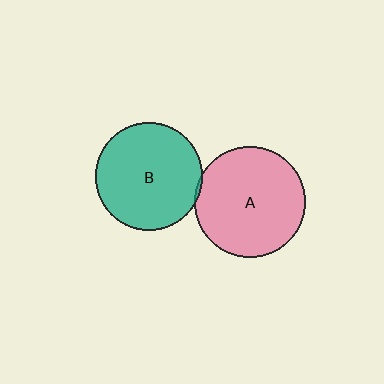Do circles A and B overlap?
Yes.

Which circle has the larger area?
Circle A (pink).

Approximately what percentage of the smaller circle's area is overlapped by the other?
Approximately 5%.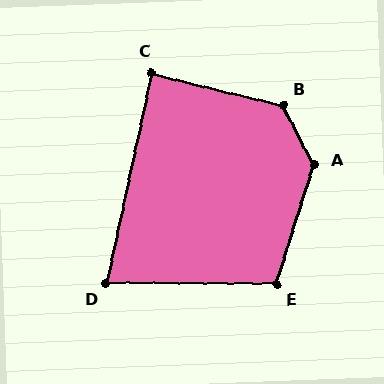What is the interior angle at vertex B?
Approximately 132 degrees (obtuse).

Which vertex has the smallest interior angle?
D, at approximately 78 degrees.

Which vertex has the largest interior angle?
A, at approximately 134 degrees.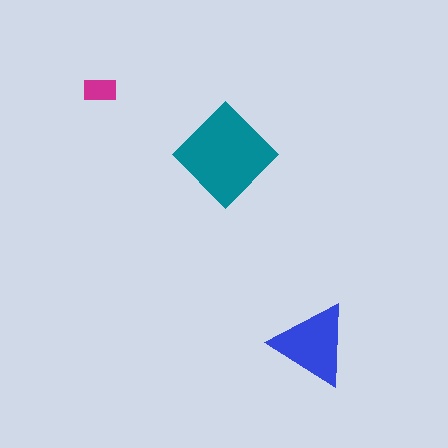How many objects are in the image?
There are 3 objects in the image.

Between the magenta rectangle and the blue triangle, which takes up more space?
The blue triangle.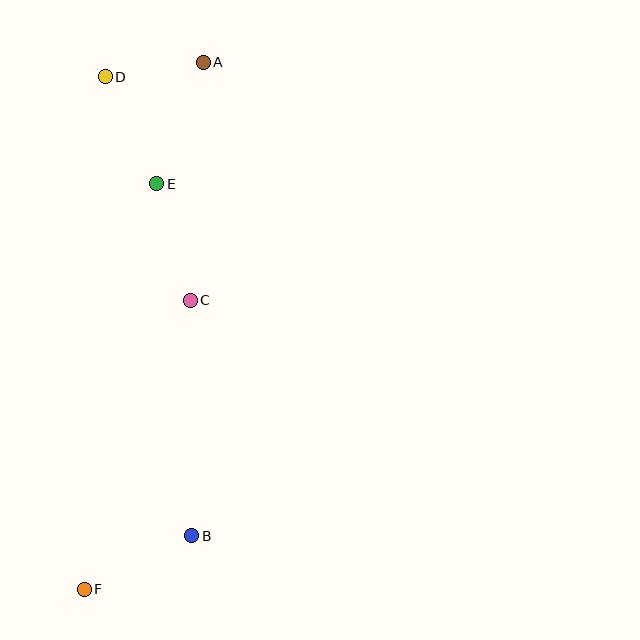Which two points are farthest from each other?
Points A and F are farthest from each other.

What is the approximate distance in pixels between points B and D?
The distance between B and D is approximately 467 pixels.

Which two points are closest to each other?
Points A and D are closest to each other.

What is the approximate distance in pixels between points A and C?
The distance between A and C is approximately 238 pixels.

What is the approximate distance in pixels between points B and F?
The distance between B and F is approximately 120 pixels.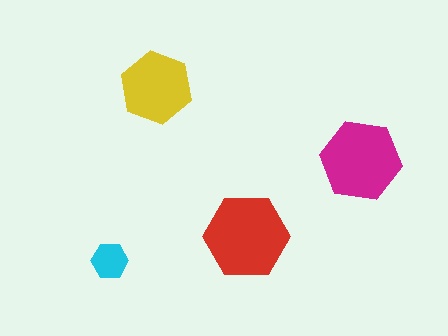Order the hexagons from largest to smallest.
the red one, the magenta one, the yellow one, the cyan one.